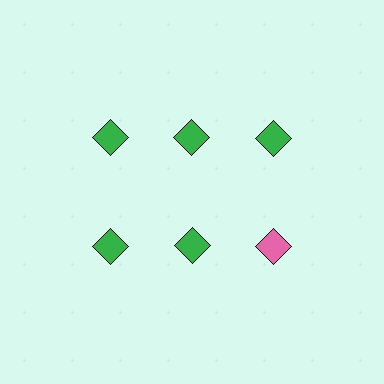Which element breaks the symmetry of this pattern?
The pink diamond in the second row, center column breaks the symmetry. All other shapes are green diamonds.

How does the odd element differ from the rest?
It has a different color: pink instead of green.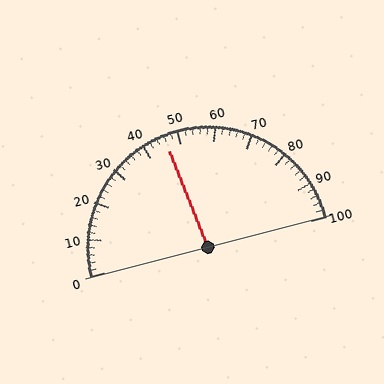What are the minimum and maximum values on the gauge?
The gauge ranges from 0 to 100.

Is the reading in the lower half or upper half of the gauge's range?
The reading is in the lower half of the range (0 to 100).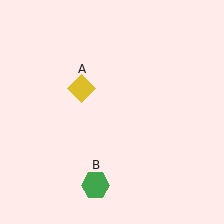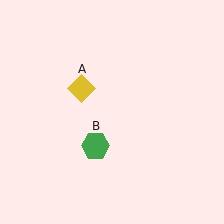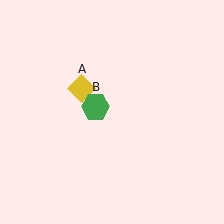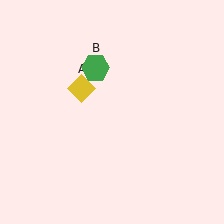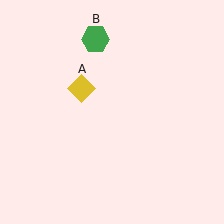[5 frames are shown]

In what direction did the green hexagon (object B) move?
The green hexagon (object B) moved up.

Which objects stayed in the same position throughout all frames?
Yellow diamond (object A) remained stationary.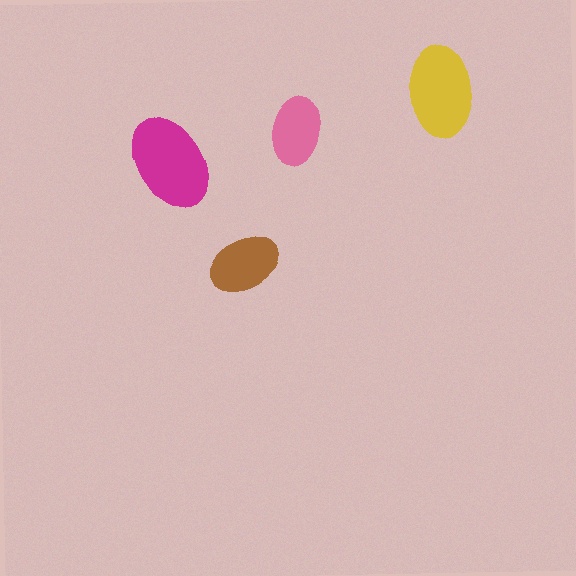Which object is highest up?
The yellow ellipse is topmost.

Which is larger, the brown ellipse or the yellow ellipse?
The yellow one.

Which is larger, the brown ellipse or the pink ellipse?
The brown one.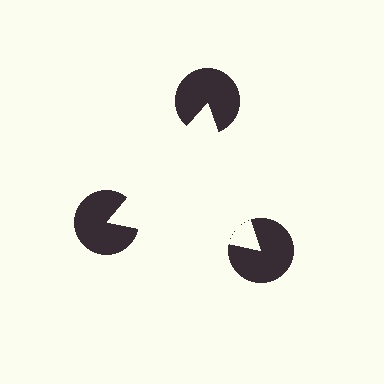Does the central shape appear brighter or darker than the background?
It typically appears slightly brighter than the background, even though no actual brightness change is drawn.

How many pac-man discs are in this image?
There are 3 — one at each vertex of the illusory triangle.